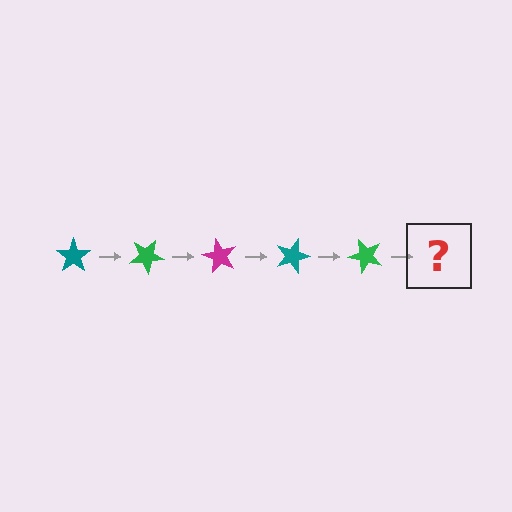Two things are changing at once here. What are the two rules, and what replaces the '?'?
The two rules are that it rotates 30 degrees each step and the color cycles through teal, green, and magenta. The '?' should be a magenta star, rotated 150 degrees from the start.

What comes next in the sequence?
The next element should be a magenta star, rotated 150 degrees from the start.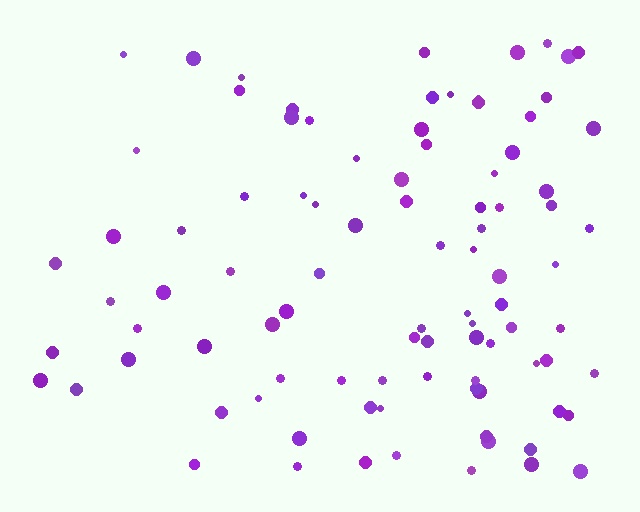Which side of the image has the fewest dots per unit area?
The left.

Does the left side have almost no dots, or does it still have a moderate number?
Still a moderate number, just noticeably fewer than the right.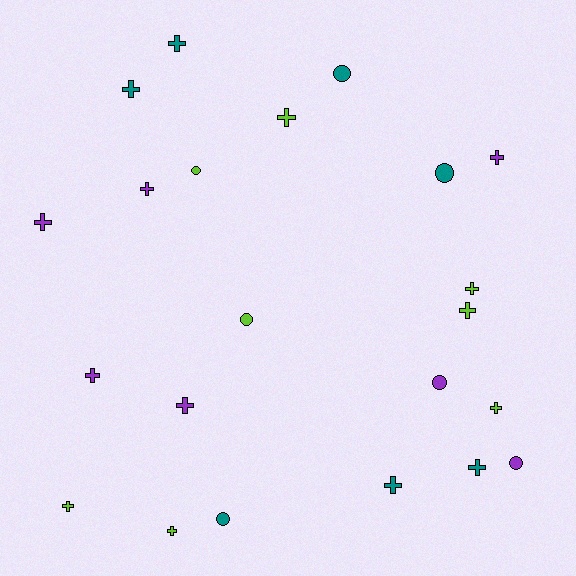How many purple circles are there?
There are 2 purple circles.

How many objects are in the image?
There are 22 objects.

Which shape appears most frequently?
Cross, with 15 objects.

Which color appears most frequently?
Lime, with 8 objects.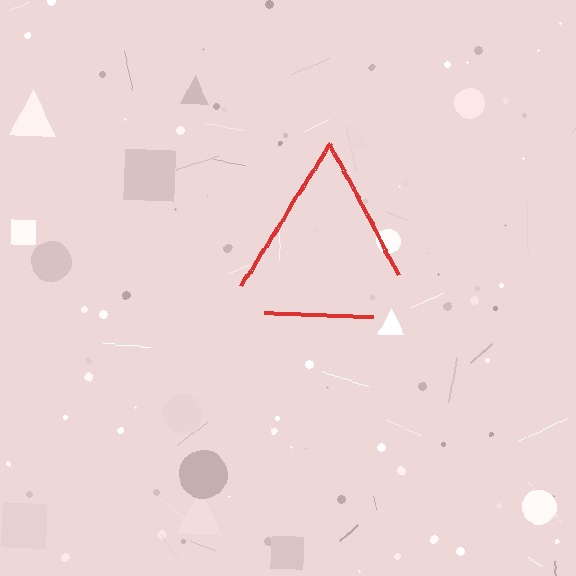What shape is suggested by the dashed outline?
The dashed outline suggests a triangle.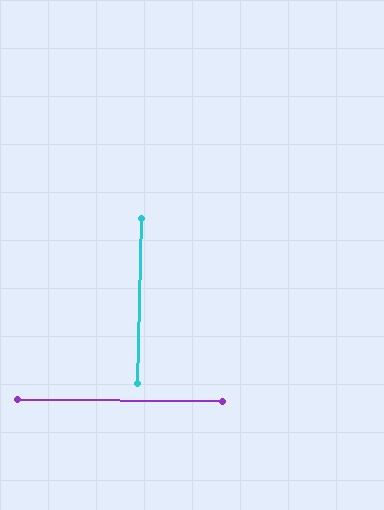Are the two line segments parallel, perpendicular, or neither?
Perpendicular — they meet at approximately 89°.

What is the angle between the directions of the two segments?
Approximately 89 degrees.